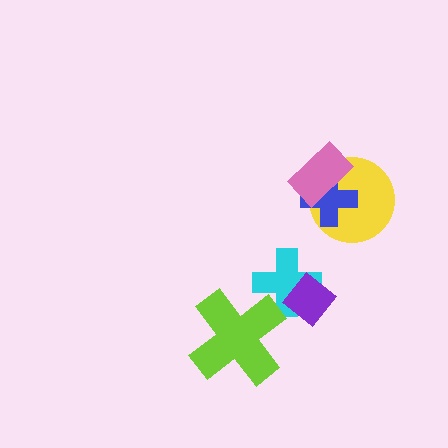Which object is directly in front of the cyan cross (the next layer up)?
The purple diamond is directly in front of the cyan cross.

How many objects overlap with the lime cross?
1 object overlaps with the lime cross.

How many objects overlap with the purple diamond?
1 object overlaps with the purple diamond.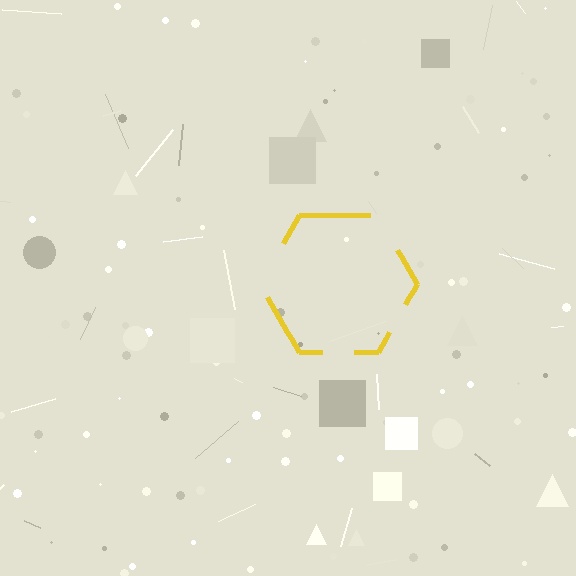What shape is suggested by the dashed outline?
The dashed outline suggests a hexagon.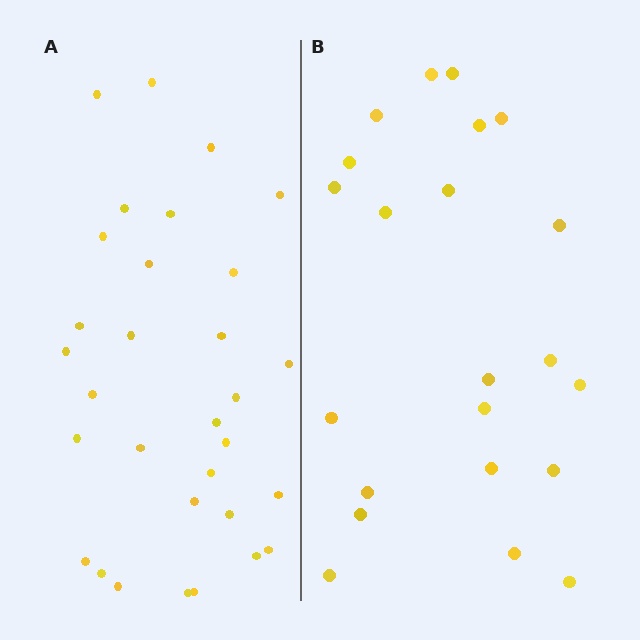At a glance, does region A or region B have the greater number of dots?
Region A (the left region) has more dots.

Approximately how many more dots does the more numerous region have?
Region A has roughly 8 or so more dots than region B.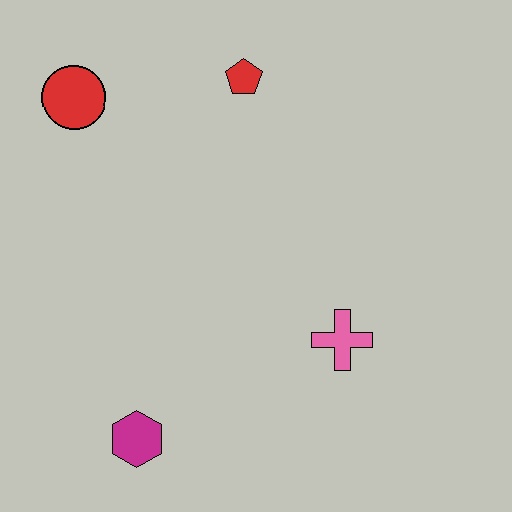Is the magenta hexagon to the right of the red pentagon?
No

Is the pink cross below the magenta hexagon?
No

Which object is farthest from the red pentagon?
The magenta hexagon is farthest from the red pentagon.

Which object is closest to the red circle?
The red pentagon is closest to the red circle.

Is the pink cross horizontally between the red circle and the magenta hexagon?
No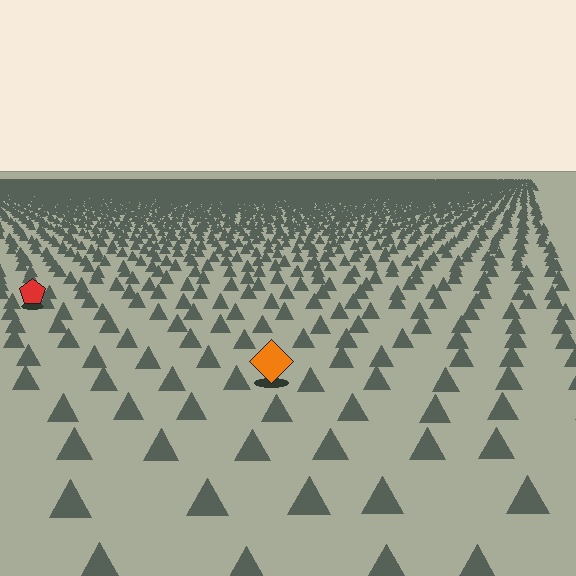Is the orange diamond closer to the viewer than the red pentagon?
Yes. The orange diamond is closer — you can tell from the texture gradient: the ground texture is coarser near it.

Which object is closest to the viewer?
The orange diamond is closest. The texture marks near it are larger and more spread out.